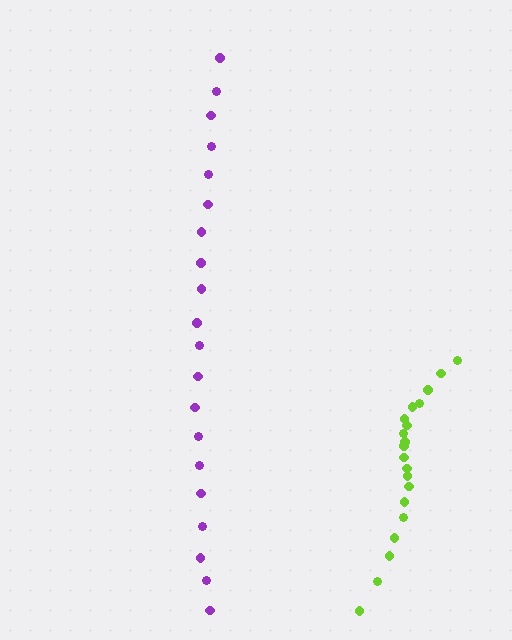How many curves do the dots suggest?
There are 2 distinct paths.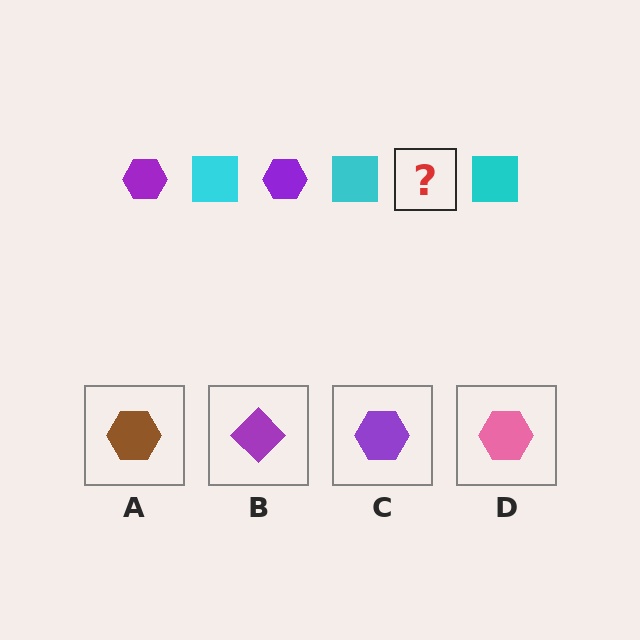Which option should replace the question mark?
Option C.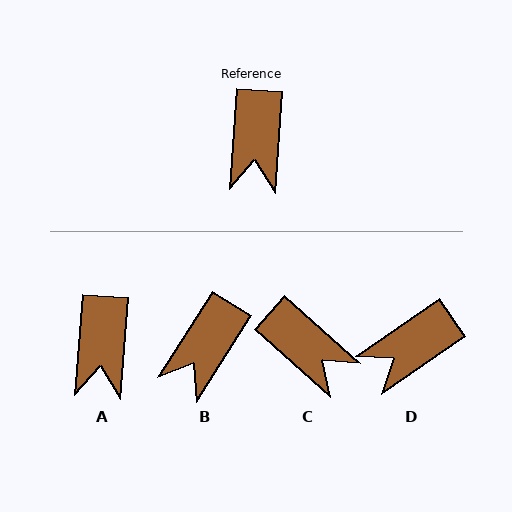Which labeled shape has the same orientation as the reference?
A.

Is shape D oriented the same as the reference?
No, it is off by about 52 degrees.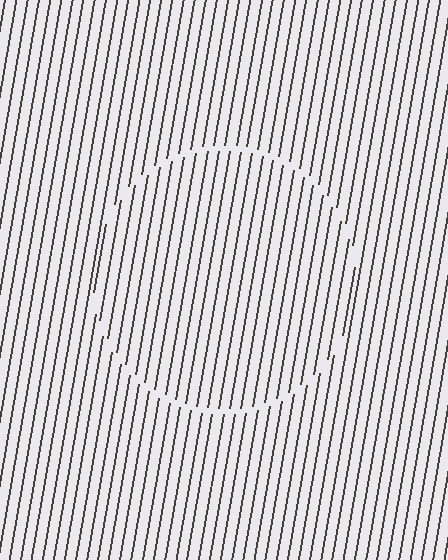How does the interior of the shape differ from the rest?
The interior of the shape contains the same grating, shifted by half a period — the contour is defined by the phase discontinuity where line-ends from the inner and outer gratings abut.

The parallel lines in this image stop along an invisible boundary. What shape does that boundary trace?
An illusory circle. The interior of the shape contains the same grating, shifted by half a period — the contour is defined by the phase discontinuity where line-ends from the inner and outer gratings abut.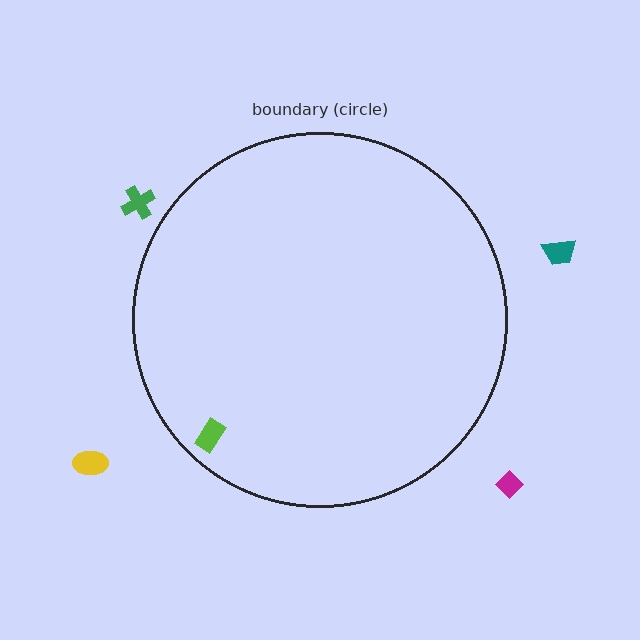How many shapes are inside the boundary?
1 inside, 4 outside.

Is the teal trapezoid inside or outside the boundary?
Outside.